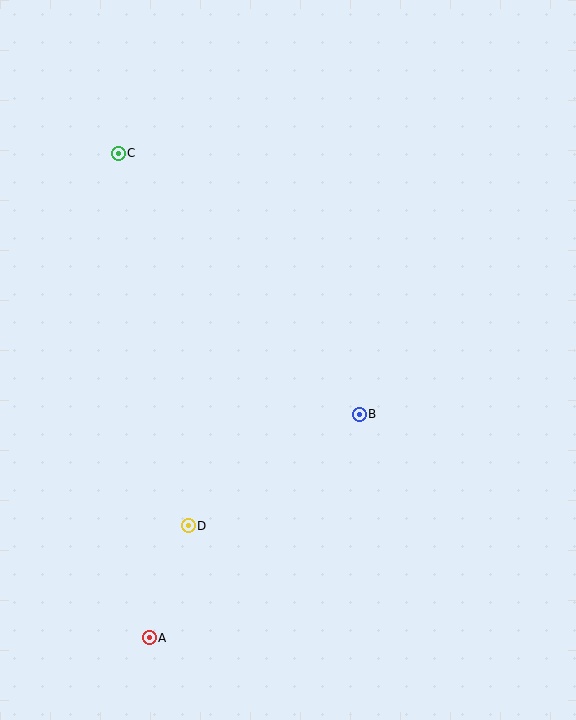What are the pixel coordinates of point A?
Point A is at (149, 638).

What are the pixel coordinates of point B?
Point B is at (359, 414).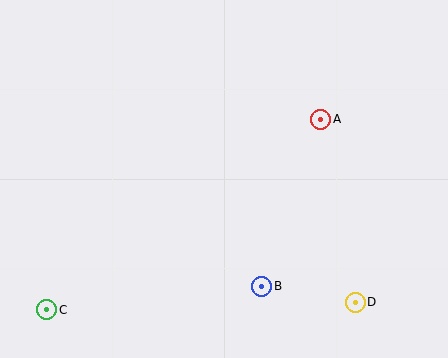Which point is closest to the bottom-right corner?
Point D is closest to the bottom-right corner.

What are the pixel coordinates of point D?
Point D is at (355, 302).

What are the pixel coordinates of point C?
Point C is at (47, 310).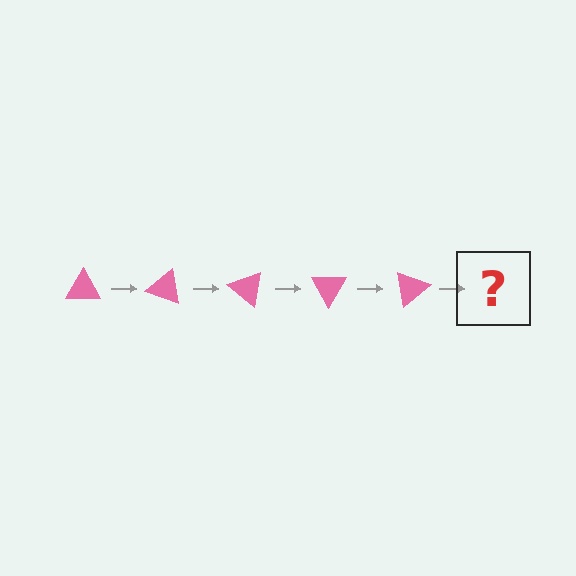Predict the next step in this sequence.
The next step is a pink triangle rotated 100 degrees.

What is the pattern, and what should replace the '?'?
The pattern is that the triangle rotates 20 degrees each step. The '?' should be a pink triangle rotated 100 degrees.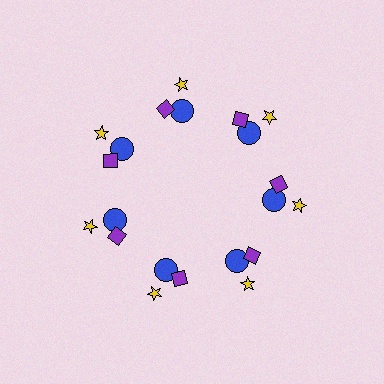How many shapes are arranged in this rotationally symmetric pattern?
There are 21 shapes, arranged in 7 groups of 3.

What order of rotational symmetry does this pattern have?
This pattern has 7-fold rotational symmetry.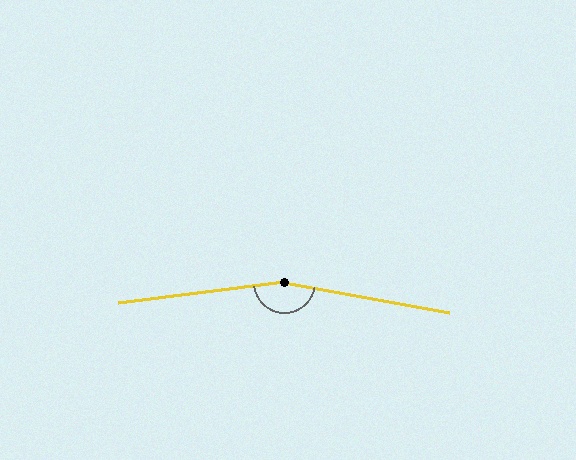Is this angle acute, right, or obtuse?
It is obtuse.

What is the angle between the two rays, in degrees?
Approximately 162 degrees.